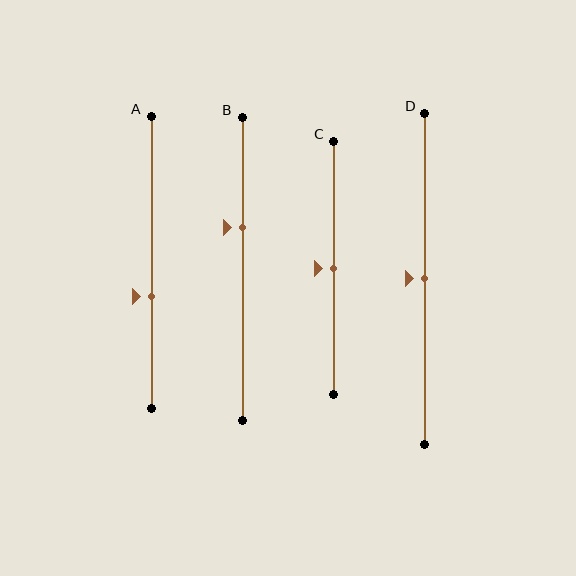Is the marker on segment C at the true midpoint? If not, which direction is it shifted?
Yes, the marker on segment C is at the true midpoint.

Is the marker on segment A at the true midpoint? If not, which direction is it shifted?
No, the marker on segment A is shifted downward by about 12% of the segment length.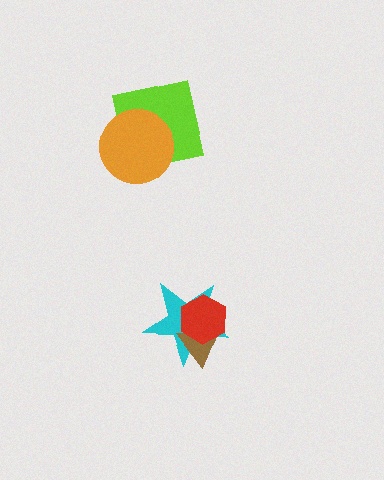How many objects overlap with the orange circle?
1 object overlaps with the orange circle.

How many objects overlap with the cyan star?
2 objects overlap with the cyan star.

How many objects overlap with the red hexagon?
2 objects overlap with the red hexagon.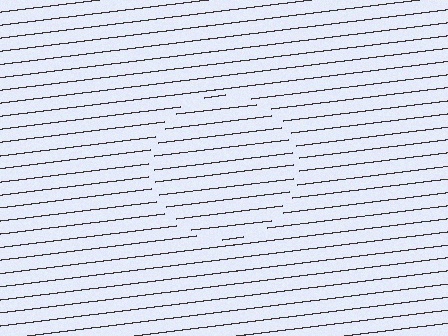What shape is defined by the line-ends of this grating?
An illusory circle. The interior of the shape contains the same grating, shifted by half a period — the contour is defined by the phase discontinuity where line-ends from the inner and outer gratings abut.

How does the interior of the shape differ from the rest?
The interior of the shape contains the same grating, shifted by half a period — the contour is defined by the phase discontinuity where line-ends from the inner and outer gratings abut.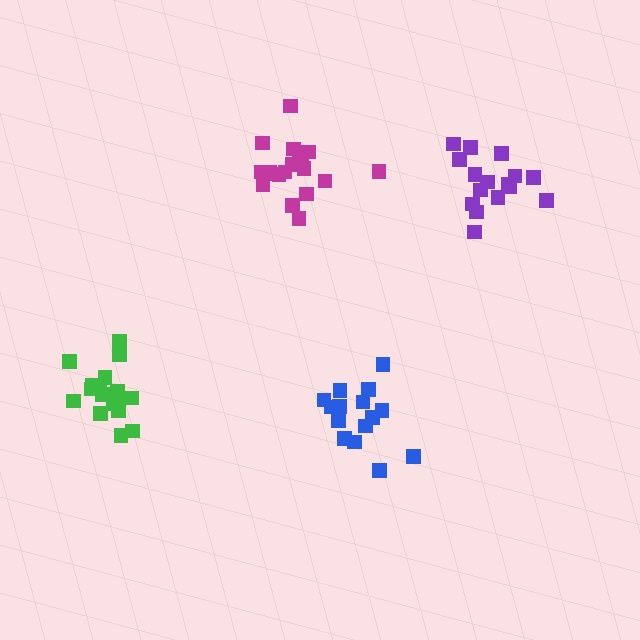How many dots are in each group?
Group 1: 16 dots, Group 2: 17 dots, Group 3: 16 dots, Group 4: 19 dots (68 total).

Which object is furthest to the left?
The green cluster is leftmost.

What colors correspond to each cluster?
The clusters are colored: blue, green, purple, magenta.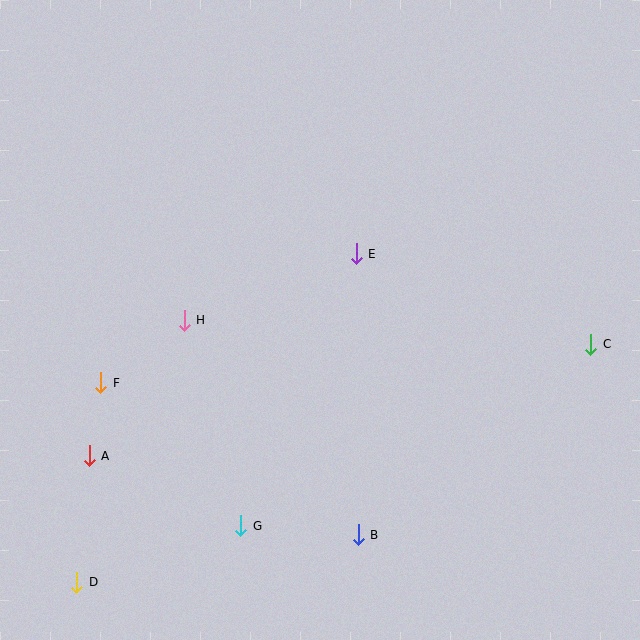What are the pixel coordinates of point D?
Point D is at (77, 582).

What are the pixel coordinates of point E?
Point E is at (356, 254).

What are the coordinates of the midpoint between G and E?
The midpoint between G and E is at (299, 390).